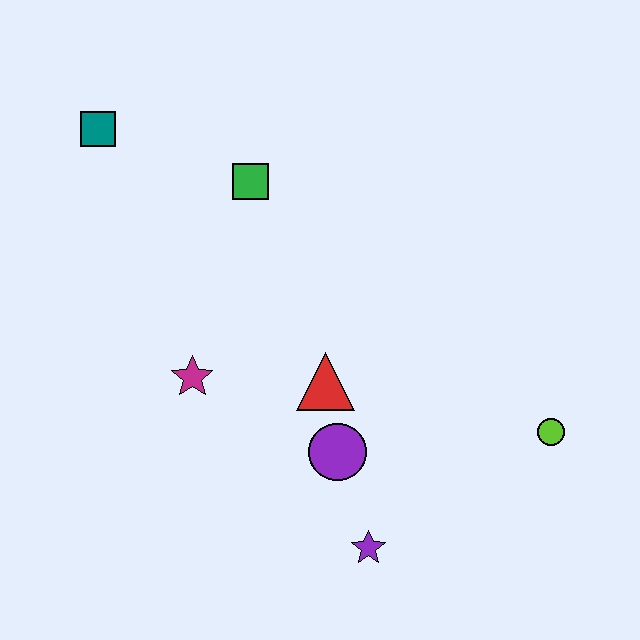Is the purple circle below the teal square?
Yes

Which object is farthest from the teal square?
The lime circle is farthest from the teal square.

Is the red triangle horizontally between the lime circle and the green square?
Yes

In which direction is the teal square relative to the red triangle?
The teal square is above the red triangle.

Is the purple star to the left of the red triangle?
No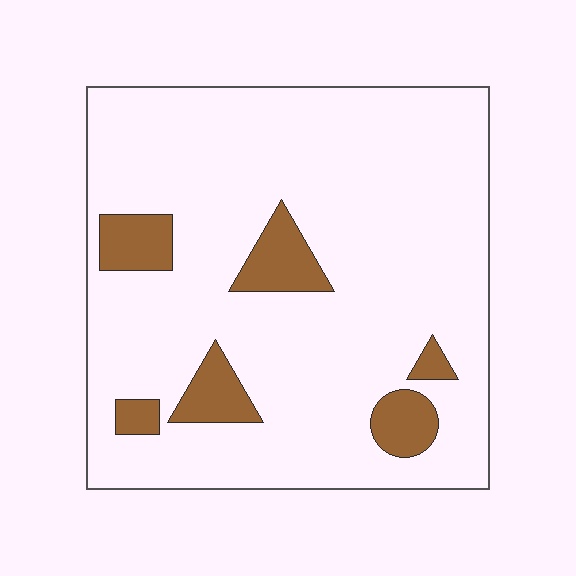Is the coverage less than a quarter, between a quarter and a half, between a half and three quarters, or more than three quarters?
Less than a quarter.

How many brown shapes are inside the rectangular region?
6.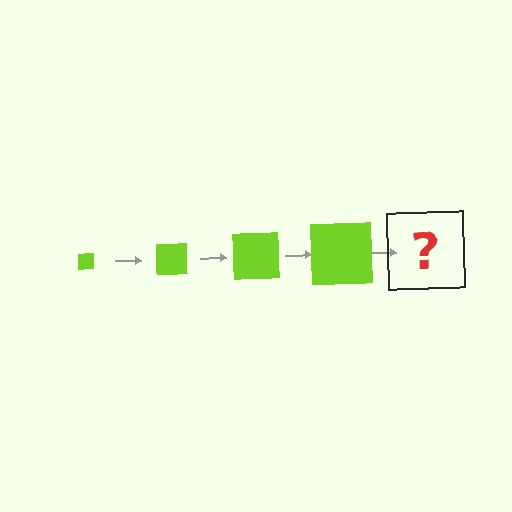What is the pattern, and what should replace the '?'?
The pattern is that the square gets progressively larger each step. The '?' should be a lime square, larger than the previous one.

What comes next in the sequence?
The next element should be a lime square, larger than the previous one.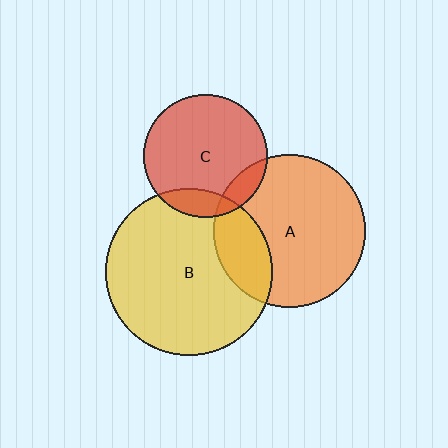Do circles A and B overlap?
Yes.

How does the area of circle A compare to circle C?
Approximately 1.5 times.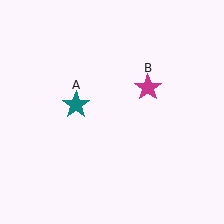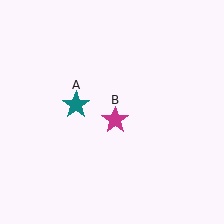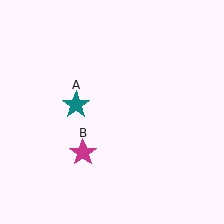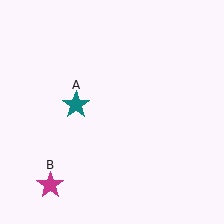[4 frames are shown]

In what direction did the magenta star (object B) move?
The magenta star (object B) moved down and to the left.